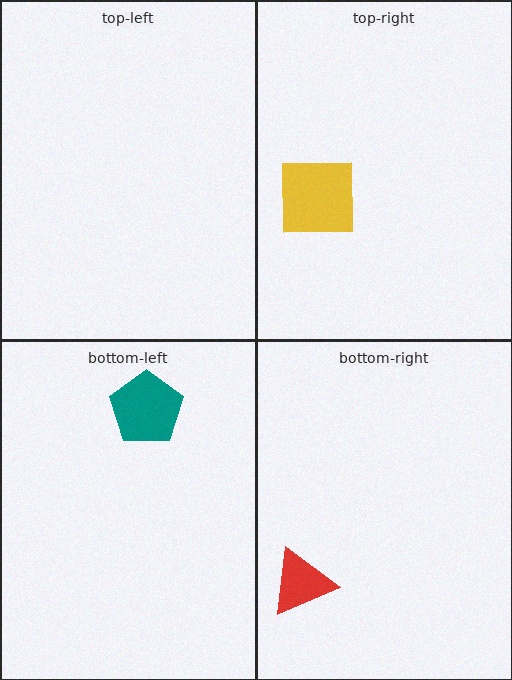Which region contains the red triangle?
The bottom-right region.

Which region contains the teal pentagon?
The bottom-left region.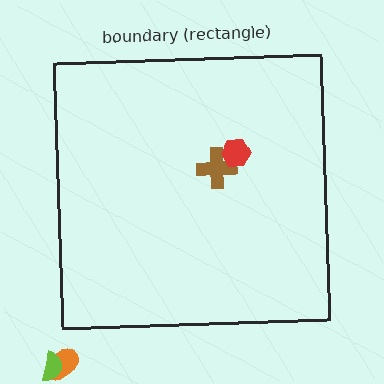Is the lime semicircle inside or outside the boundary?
Outside.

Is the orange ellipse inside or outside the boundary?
Outside.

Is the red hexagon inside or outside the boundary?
Inside.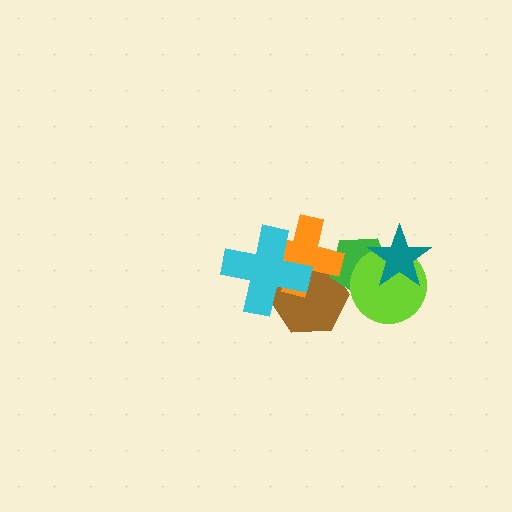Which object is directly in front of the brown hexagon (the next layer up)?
The green pentagon is directly in front of the brown hexagon.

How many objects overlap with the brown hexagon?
3 objects overlap with the brown hexagon.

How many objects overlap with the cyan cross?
2 objects overlap with the cyan cross.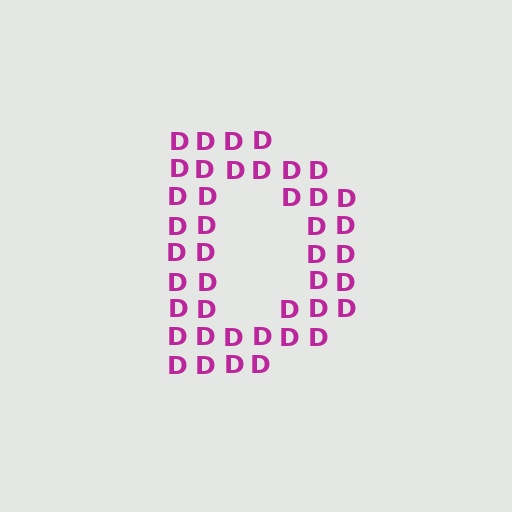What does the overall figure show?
The overall figure shows the letter D.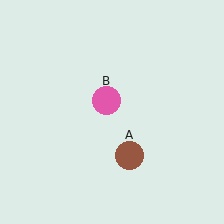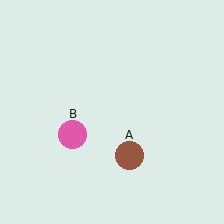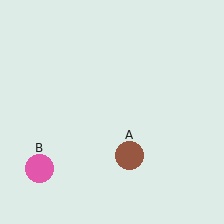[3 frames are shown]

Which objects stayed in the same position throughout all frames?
Brown circle (object A) remained stationary.